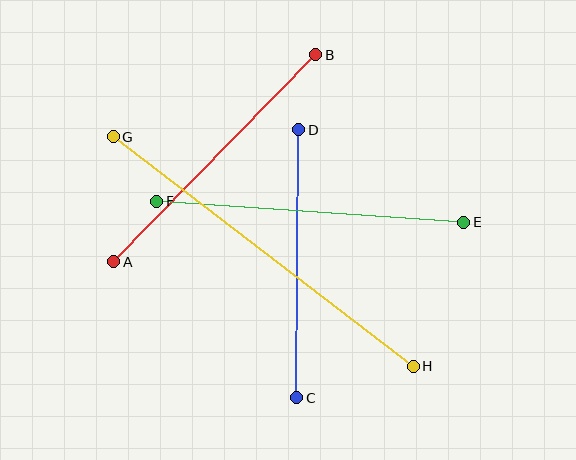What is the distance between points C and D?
The distance is approximately 268 pixels.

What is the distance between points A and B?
The distance is approximately 289 pixels.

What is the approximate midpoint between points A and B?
The midpoint is at approximately (215, 158) pixels.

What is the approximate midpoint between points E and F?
The midpoint is at approximately (310, 212) pixels.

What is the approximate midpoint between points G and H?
The midpoint is at approximately (263, 251) pixels.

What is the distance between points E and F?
The distance is approximately 308 pixels.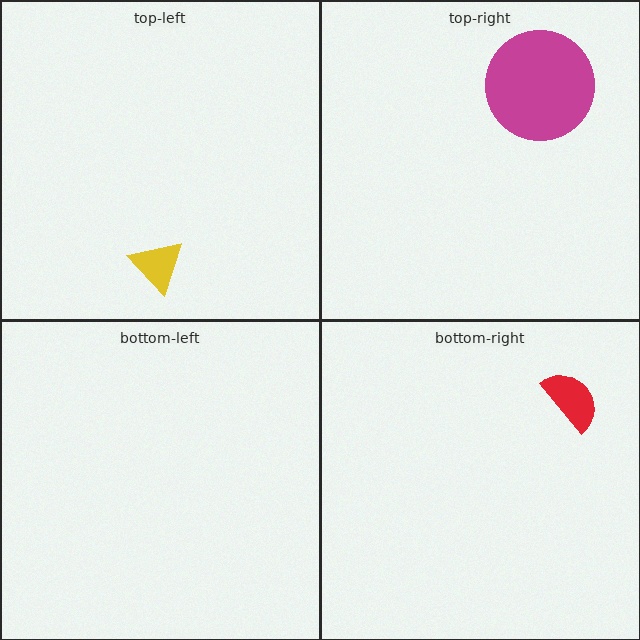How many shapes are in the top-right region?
1.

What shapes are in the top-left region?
The yellow triangle.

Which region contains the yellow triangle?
The top-left region.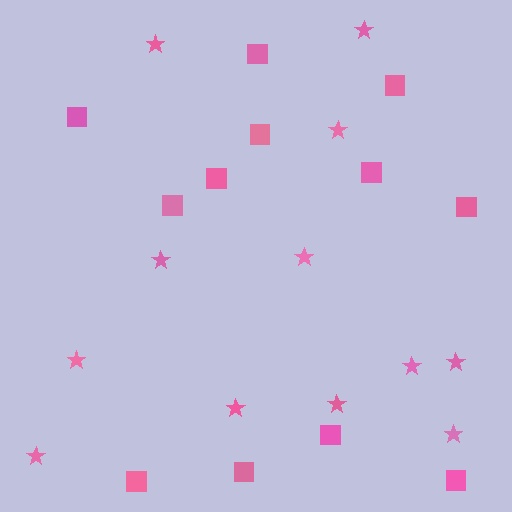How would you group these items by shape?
There are 2 groups: one group of stars (12) and one group of squares (12).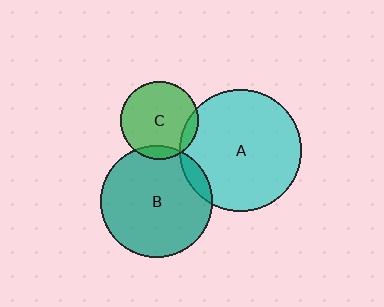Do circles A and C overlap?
Yes.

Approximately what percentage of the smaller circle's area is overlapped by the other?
Approximately 10%.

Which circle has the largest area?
Circle A (cyan).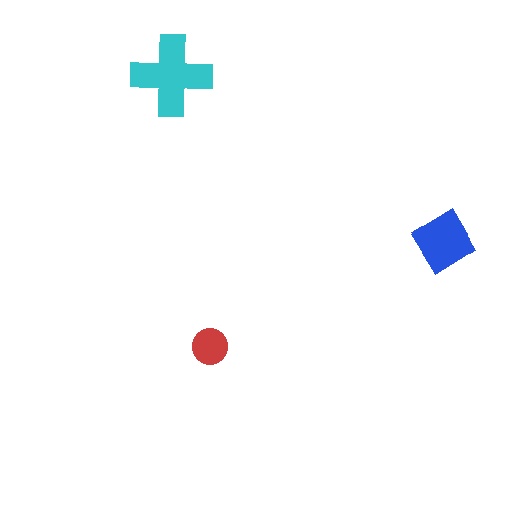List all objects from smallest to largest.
The red circle, the blue diamond, the cyan cross.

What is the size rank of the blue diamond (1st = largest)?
2nd.